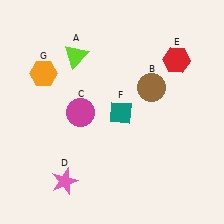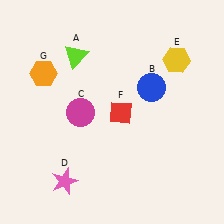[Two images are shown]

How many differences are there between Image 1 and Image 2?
There are 3 differences between the two images.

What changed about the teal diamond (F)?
In Image 1, F is teal. In Image 2, it changed to red.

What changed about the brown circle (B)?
In Image 1, B is brown. In Image 2, it changed to blue.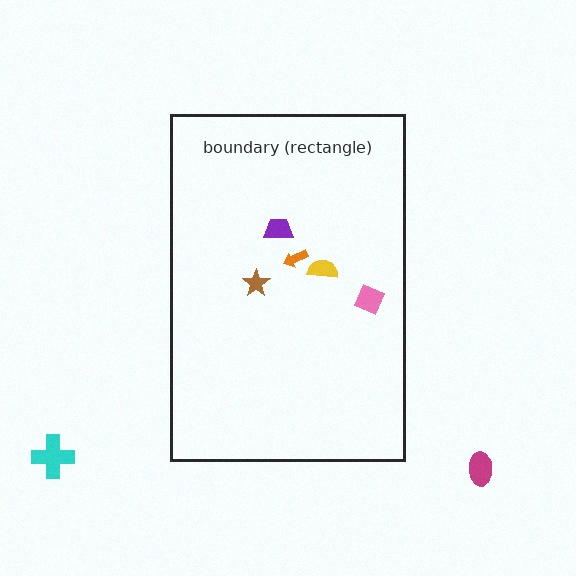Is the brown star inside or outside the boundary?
Inside.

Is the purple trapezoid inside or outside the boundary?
Inside.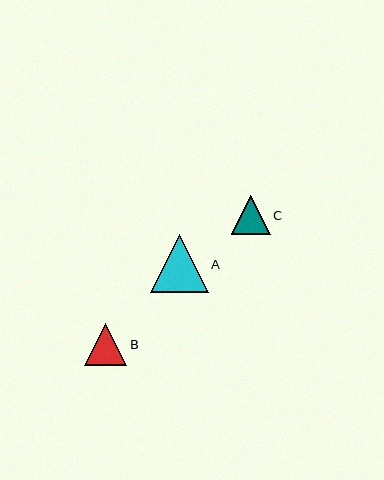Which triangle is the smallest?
Triangle C is the smallest with a size of approximately 39 pixels.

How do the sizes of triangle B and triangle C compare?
Triangle B and triangle C are approximately the same size.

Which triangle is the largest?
Triangle A is the largest with a size of approximately 58 pixels.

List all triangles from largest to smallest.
From largest to smallest: A, B, C.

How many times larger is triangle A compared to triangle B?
Triangle A is approximately 1.4 times the size of triangle B.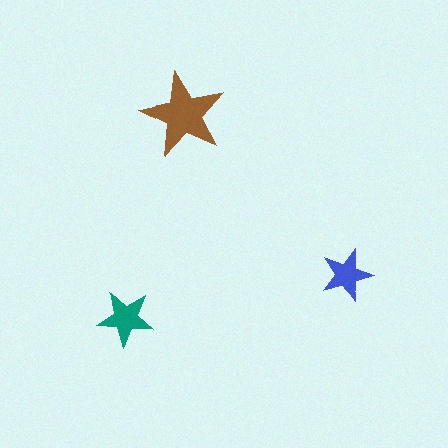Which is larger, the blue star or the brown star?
The brown one.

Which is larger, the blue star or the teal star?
The teal one.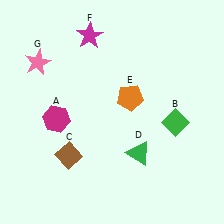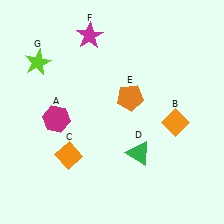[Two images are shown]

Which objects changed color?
B changed from green to orange. C changed from brown to orange. G changed from pink to lime.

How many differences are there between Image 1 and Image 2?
There are 3 differences between the two images.